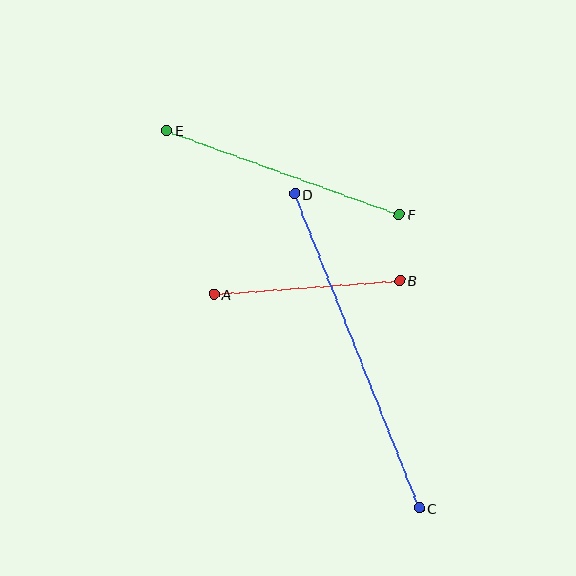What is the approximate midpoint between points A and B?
The midpoint is at approximately (307, 287) pixels.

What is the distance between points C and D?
The distance is approximately 338 pixels.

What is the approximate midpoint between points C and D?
The midpoint is at approximately (357, 351) pixels.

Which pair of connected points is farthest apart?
Points C and D are farthest apart.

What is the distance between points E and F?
The distance is approximately 247 pixels.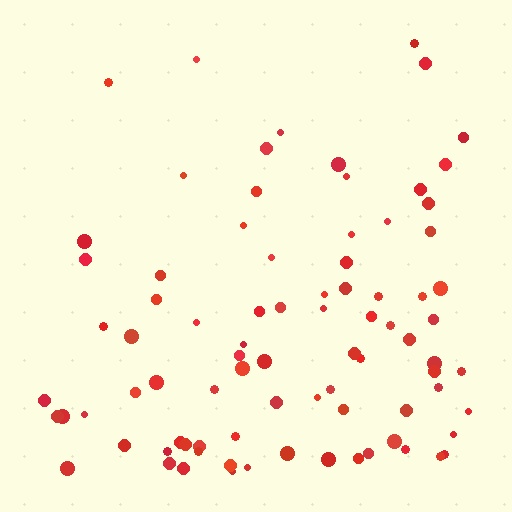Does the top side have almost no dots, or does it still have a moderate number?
Still a moderate number, just noticeably fewer than the bottom.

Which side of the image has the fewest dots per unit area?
The top.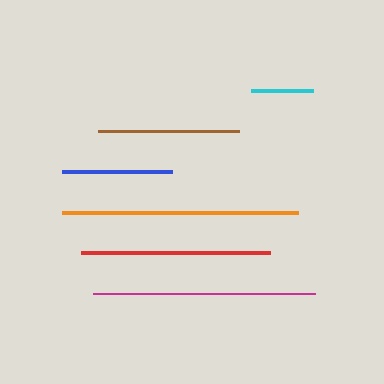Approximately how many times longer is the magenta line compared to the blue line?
The magenta line is approximately 2.0 times the length of the blue line.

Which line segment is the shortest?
The cyan line is the shortest at approximately 62 pixels.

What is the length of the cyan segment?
The cyan segment is approximately 62 pixels long.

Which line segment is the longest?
The orange line is the longest at approximately 236 pixels.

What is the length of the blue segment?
The blue segment is approximately 110 pixels long.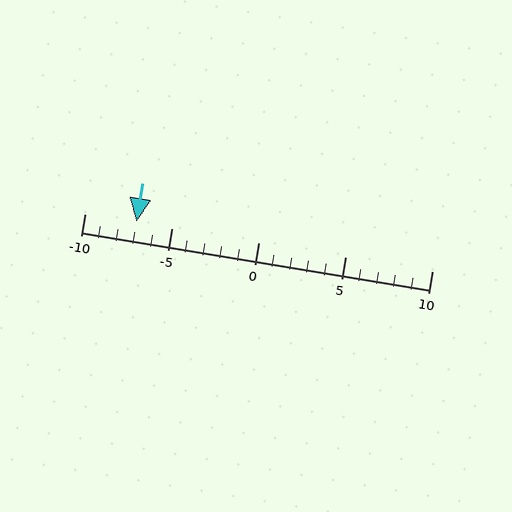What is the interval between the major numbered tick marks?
The major tick marks are spaced 5 units apart.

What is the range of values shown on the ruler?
The ruler shows values from -10 to 10.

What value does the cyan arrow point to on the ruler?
The cyan arrow points to approximately -7.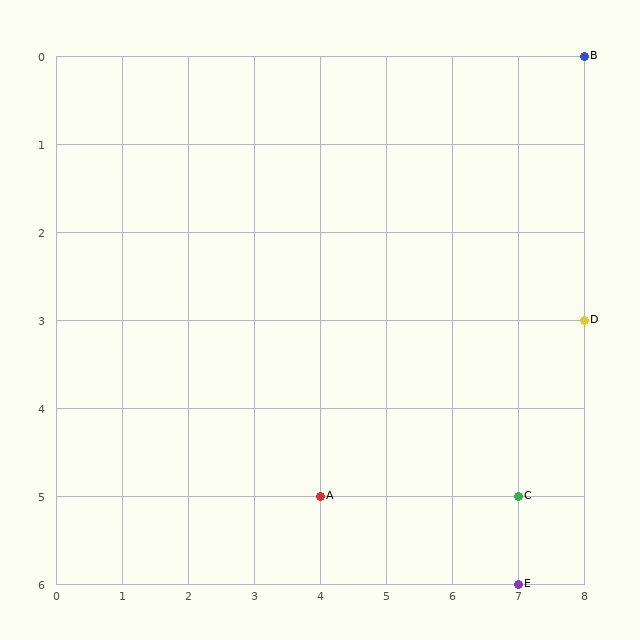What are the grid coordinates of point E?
Point E is at grid coordinates (7, 6).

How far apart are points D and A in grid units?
Points D and A are 4 columns and 2 rows apart (about 4.5 grid units diagonally).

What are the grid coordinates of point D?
Point D is at grid coordinates (8, 3).